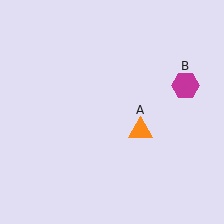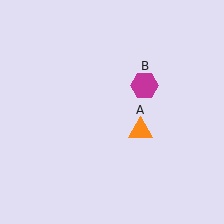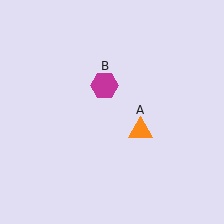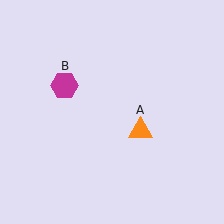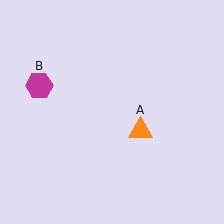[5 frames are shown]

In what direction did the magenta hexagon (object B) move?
The magenta hexagon (object B) moved left.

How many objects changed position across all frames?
1 object changed position: magenta hexagon (object B).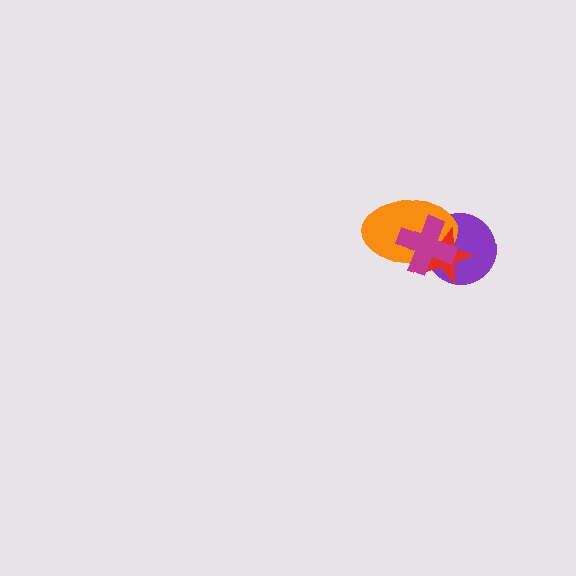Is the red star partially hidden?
Yes, it is partially covered by another shape.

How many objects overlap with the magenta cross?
3 objects overlap with the magenta cross.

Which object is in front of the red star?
The magenta cross is in front of the red star.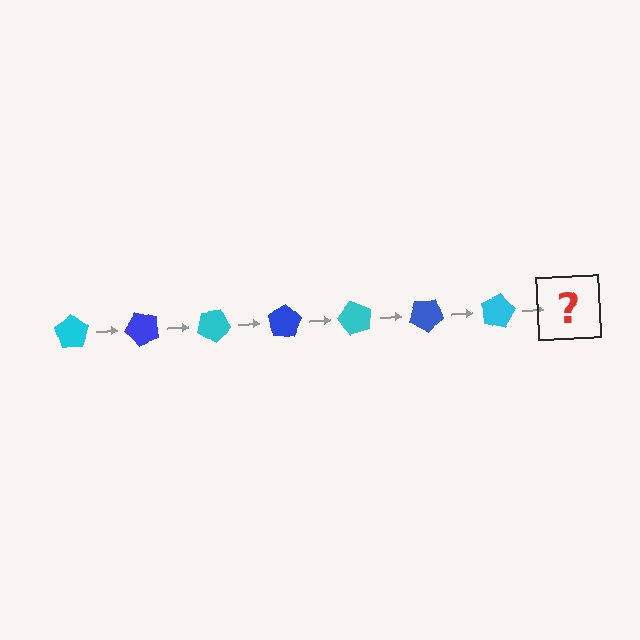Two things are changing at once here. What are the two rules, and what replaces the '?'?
The two rules are that it rotates 50 degrees each step and the color cycles through cyan and blue. The '?' should be a blue pentagon, rotated 350 degrees from the start.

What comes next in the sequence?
The next element should be a blue pentagon, rotated 350 degrees from the start.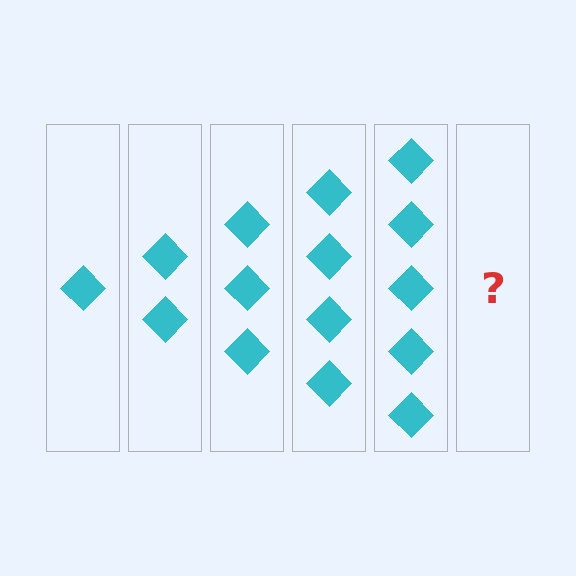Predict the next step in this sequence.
The next step is 6 diamonds.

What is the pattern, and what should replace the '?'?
The pattern is that each step adds one more diamond. The '?' should be 6 diamonds.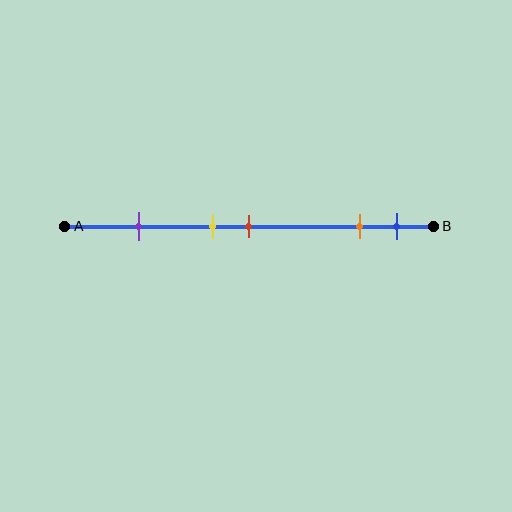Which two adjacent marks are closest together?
The yellow and red marks are the closest adjacent pair.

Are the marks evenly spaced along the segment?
No, the marks are not evenly spaced.